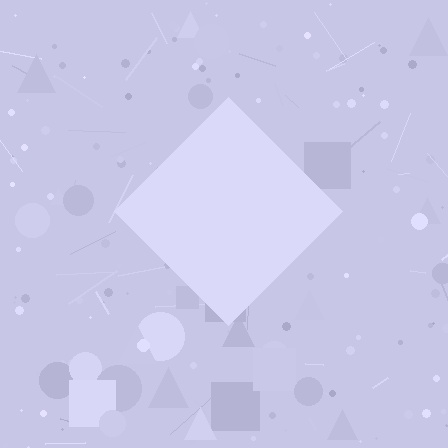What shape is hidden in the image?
A diamond is hidden in the image.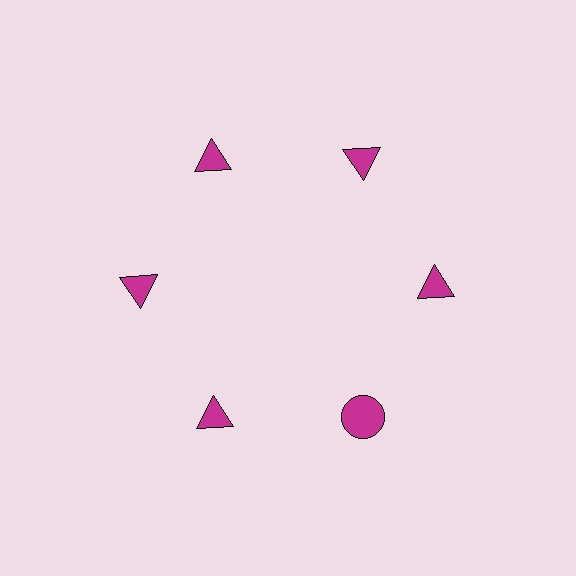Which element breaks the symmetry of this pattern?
The magenta circle at roughly the 5 o'clock position breaks the symmetry. All other shapes are magenta triangles.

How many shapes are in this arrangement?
There are 6 shapes arranged in a ring pattern.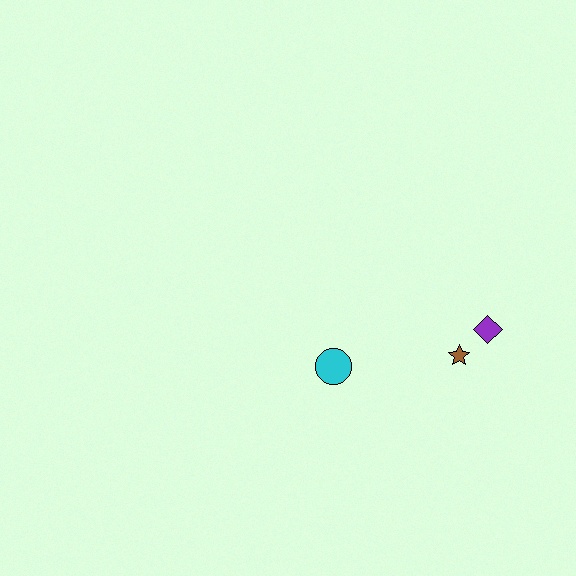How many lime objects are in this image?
There are no lime objects.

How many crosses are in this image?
There are no crosses.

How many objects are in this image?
There are 3 objects.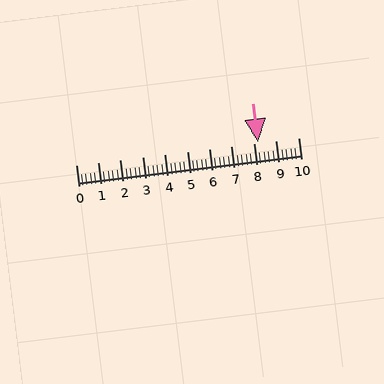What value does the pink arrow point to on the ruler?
The pink arrow points to approximately 8.2.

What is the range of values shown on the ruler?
The ruler shows values from 0 to 10.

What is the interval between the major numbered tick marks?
The major tick marks are spaced 1 units apart.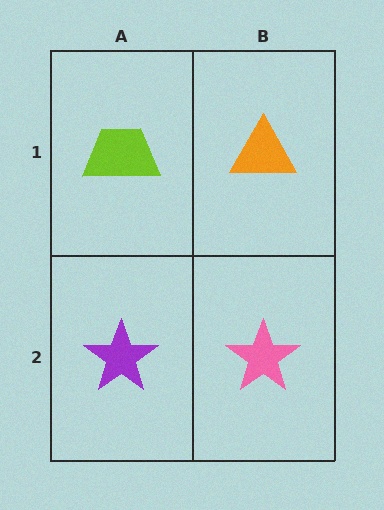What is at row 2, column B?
A pink star.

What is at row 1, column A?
A lime trapezoid.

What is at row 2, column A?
A purple star.